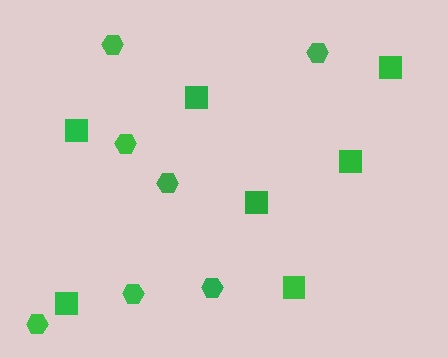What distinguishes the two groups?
There are 2 groups: one group of squares (7) and one group of hexagons (7).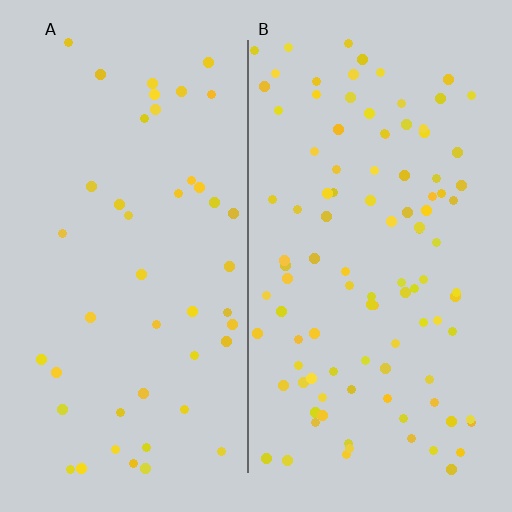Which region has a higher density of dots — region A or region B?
B (the right).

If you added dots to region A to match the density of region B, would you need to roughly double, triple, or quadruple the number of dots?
Approximately double.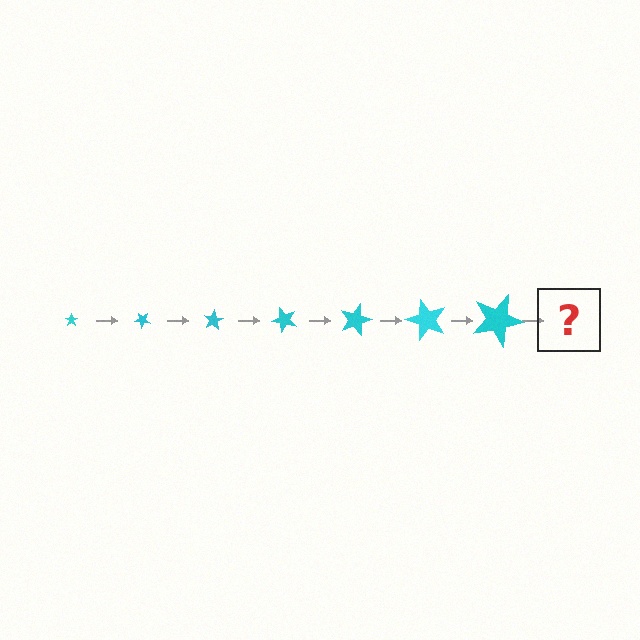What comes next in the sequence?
The next element should be a star, larger than the previous one and rotated 280 degrees from the start.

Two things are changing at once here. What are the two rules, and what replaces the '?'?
The two rules are that the star grows larger each step and it rotates 40 degrees each step. The '?' should be a star, larger than the previous one and rotated 280 degrees from the start.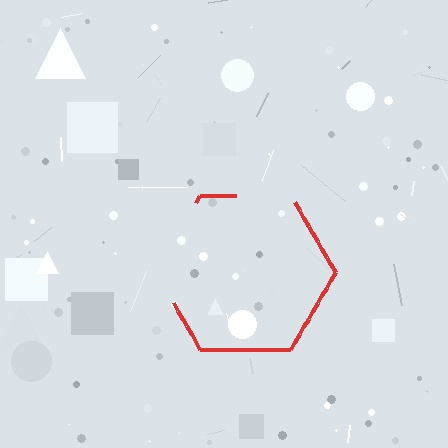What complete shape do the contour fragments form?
The contour fragments form a hexagon.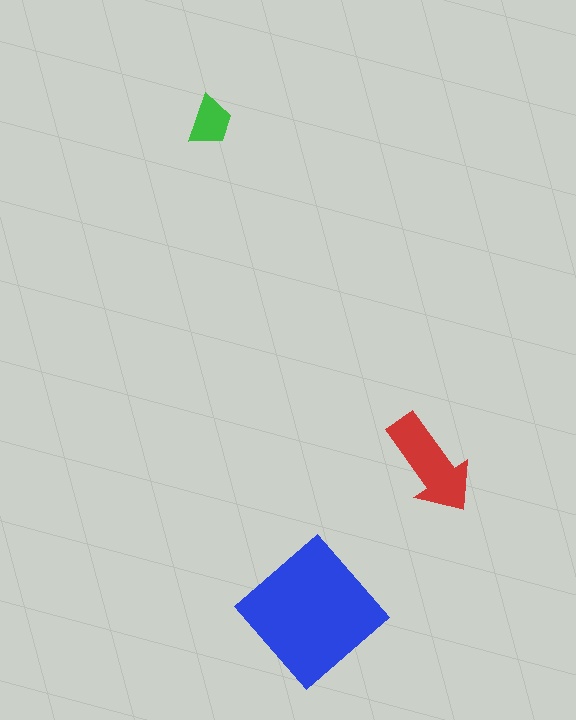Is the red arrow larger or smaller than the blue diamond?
Smaller.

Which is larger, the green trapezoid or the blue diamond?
The blue diamond.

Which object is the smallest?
The green trapezoid.